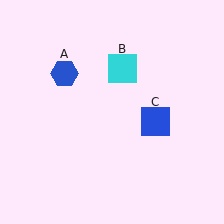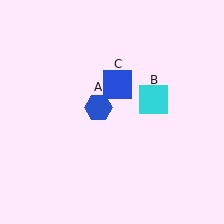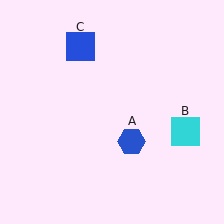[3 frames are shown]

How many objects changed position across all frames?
3 objects changed position: blue hexagon (object A), cyan square (object B), blue square (object C).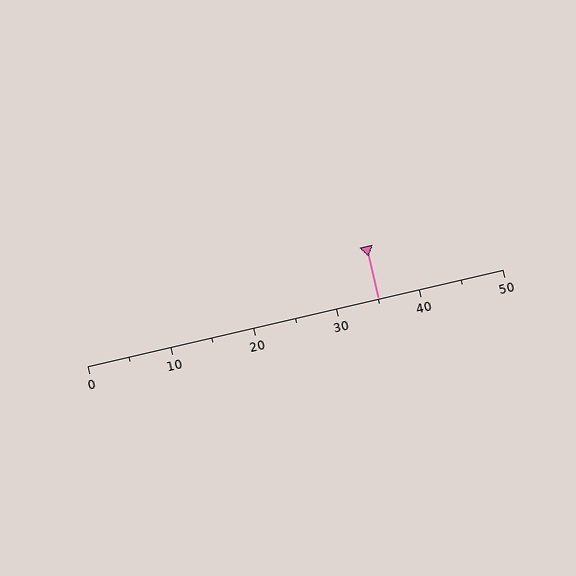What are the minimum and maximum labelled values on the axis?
The axis runs from 0 to 50.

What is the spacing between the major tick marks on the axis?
The major ticks are spaced 10 apart.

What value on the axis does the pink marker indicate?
The marker indicates approximately 35.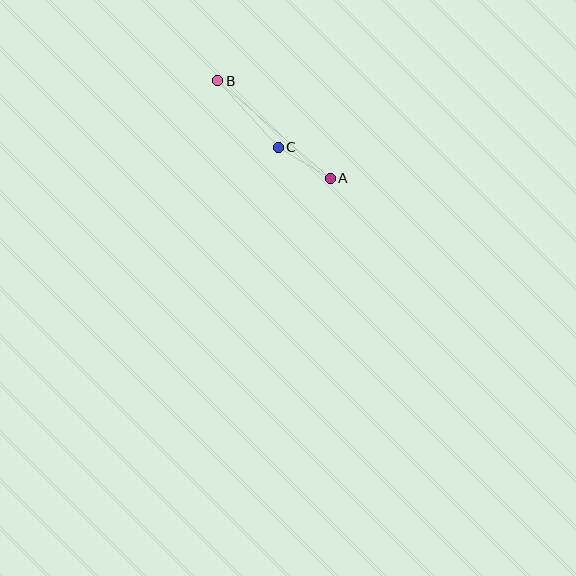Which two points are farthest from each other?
Points A and B are farthest from each other.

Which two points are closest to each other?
Points A and C are closest to each other.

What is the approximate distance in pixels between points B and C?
The distance between B and C is approximately 90 pixels.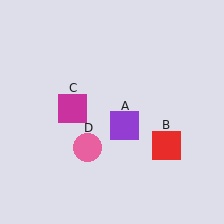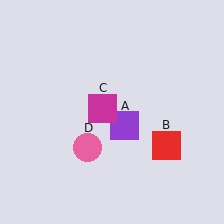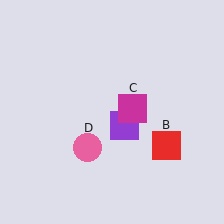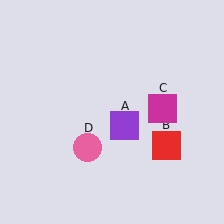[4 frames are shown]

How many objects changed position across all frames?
1 object changed position: magenta square (object C).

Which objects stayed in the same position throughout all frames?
Purple square (object A) and red square (object B) and pink circle (object D) remained stationary.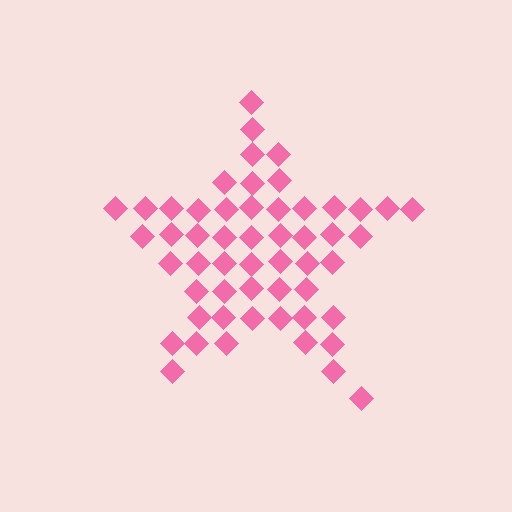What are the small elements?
The small elements are diamonds.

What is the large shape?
The large shape is a star.